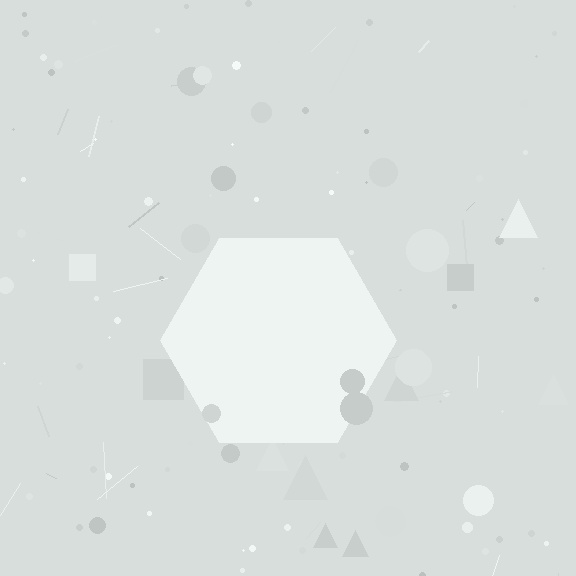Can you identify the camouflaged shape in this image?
The camouflaged shape is a hexagon.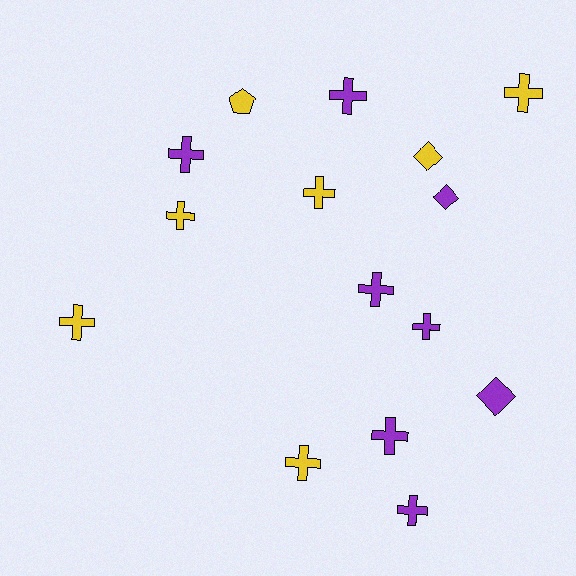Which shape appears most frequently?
Cross, with 11 objects.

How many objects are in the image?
There are 15 objects.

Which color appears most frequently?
Purple, with 8 objects.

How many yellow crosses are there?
There are 5 yellow crosses.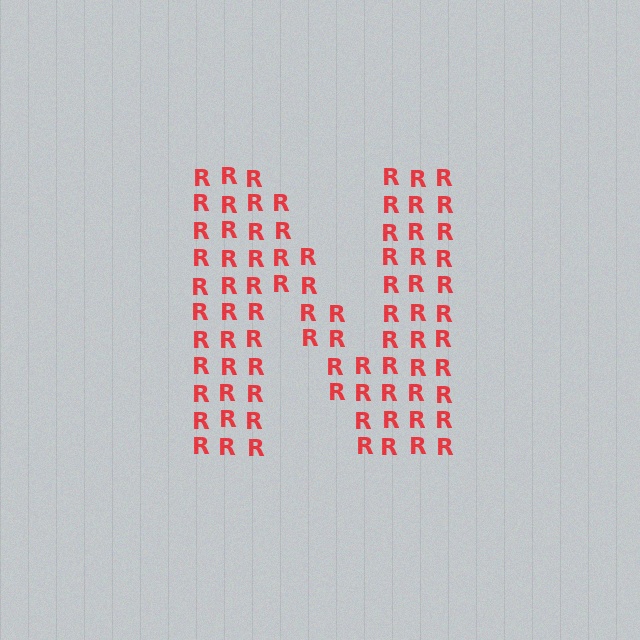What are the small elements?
The small elements are letter R's.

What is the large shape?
The large shape is the letter N.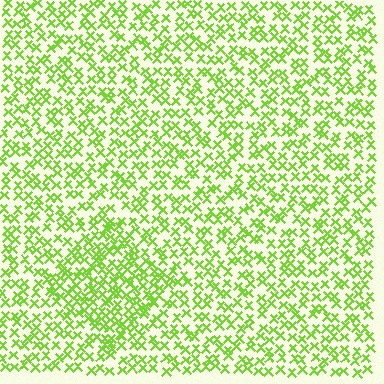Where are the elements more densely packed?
The elements are more densely packed inside the diamond boundary.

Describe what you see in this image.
The image contains small lime elements arranged at two different densities. A diamond-shaped region is visible where the elements are more densely packed than the surrounding area.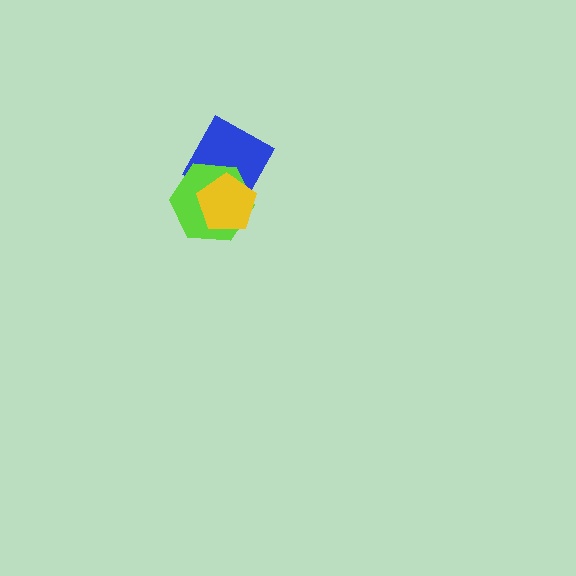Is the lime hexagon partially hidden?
Yes, it is partially covered by another shape.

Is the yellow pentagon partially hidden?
No, no other shape covers it.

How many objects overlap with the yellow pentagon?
2 objects overlap with the yellow pentagon.